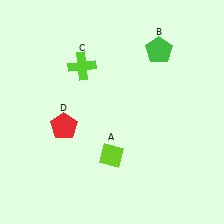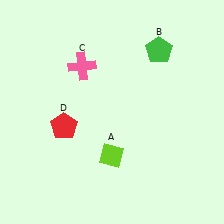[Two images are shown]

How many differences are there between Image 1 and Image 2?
There is 1 difference between the two images.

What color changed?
The cross (C) changed from lime in Image 1 to pink in Image 2.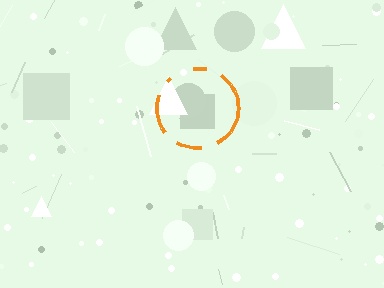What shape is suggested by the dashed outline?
The dashed outline suggests a circle.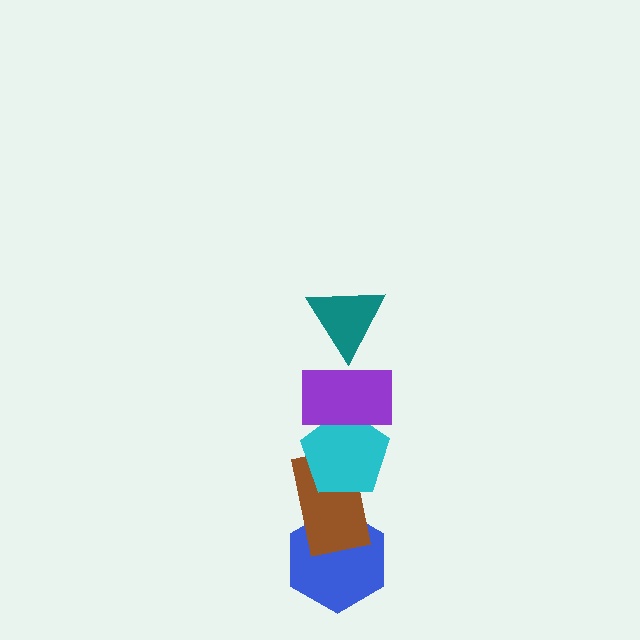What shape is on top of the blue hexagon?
The brown rectangle is on top of the blue hexagon.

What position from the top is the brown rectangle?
The brown rectangle is 4th from the top.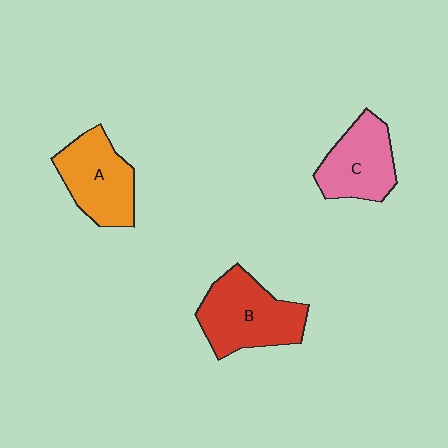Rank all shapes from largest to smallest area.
From largest to smallest: B (red), A (orange), C (pink).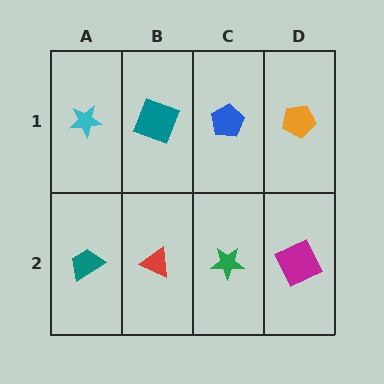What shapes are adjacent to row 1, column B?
A red triangle (row 2, column B), a cyan star (row 1, column A), a blue pentagon (row 1, column C).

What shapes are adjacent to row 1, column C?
A green star (row 2, column C), a teal square (row 1, column B), an orange pentagon (row 1, column D).